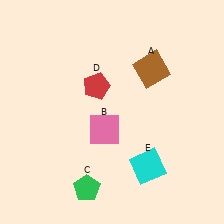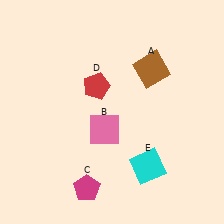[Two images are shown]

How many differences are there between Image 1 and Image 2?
There is 1 difference between the two images.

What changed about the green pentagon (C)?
In Image 1, C is green. In Image 2, it changed to magenta.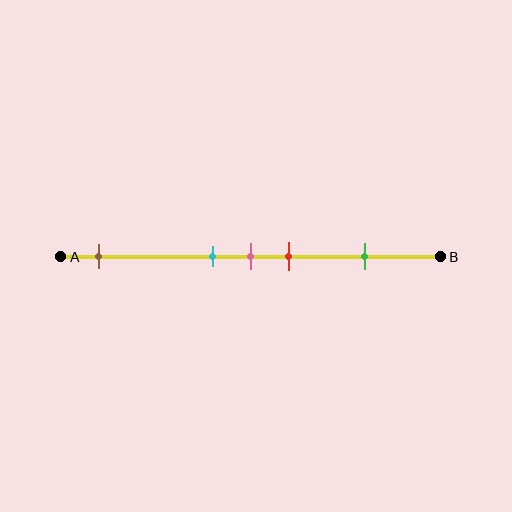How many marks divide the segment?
There are 5 marks dividing the segment.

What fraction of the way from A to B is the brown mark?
The brown mark is approximately 10% (0.1) of the way from A to B.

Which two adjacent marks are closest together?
The cyan and pink marks are the closest adjacent pair.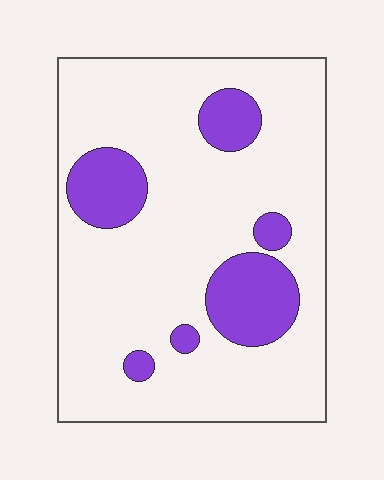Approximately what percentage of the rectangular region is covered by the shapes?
Approximately 20%.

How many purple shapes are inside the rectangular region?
6.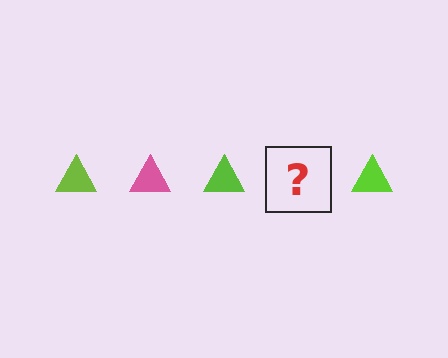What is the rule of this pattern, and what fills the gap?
The rule is that the pattern cycles through lime, pink triangles. The gap should be filled with a pink triangle.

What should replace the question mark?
The question mark should be replaced with a pink triangle.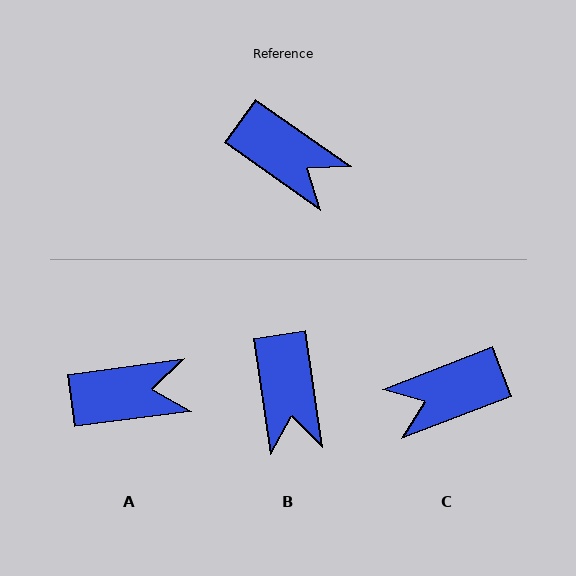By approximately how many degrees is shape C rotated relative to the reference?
Approximately 124 degrees clockwise.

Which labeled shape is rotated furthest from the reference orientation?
C, about 124 degrees away.